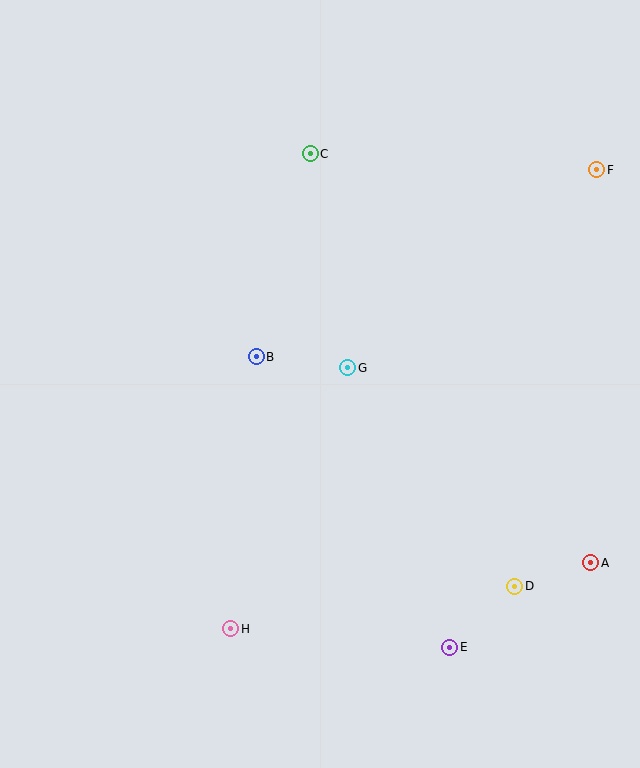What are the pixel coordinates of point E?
Point E is at (450, 647).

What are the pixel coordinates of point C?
Point C is at (310, 154).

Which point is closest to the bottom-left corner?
Point H is closest to the bottom-left corner.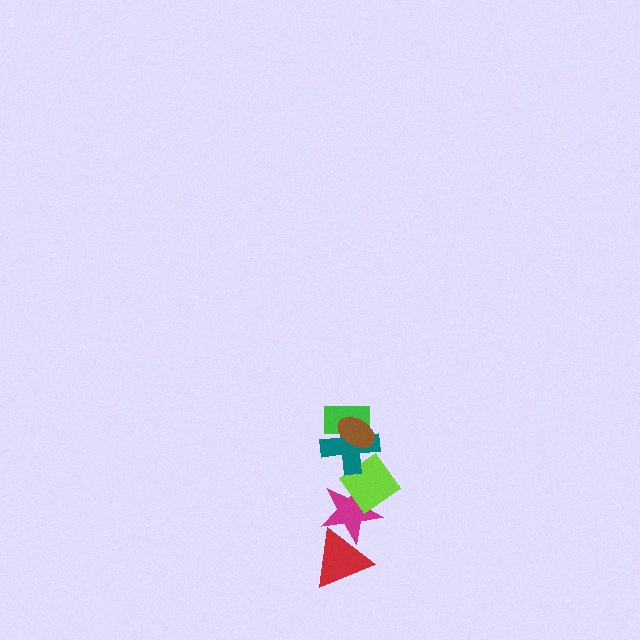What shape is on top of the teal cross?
The green rectangle is on top of the teal cross.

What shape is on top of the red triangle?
The magenta star is on top of the red triangle.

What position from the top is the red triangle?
The red triangle is 6th from the top.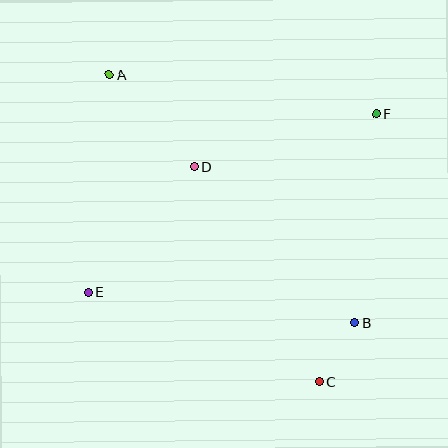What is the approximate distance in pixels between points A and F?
The distance between A and F is approximately 270 pixels.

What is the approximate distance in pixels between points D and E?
The distance between D and E is approximately 165 pixels.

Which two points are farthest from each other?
Points A and C are farthest from each other.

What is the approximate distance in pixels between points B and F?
The distance between B and F is approximately 210 pixels.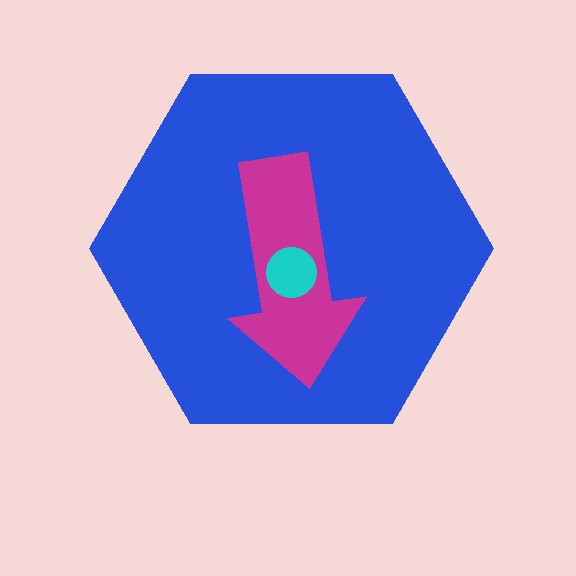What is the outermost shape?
The blue hexagon.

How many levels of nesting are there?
3.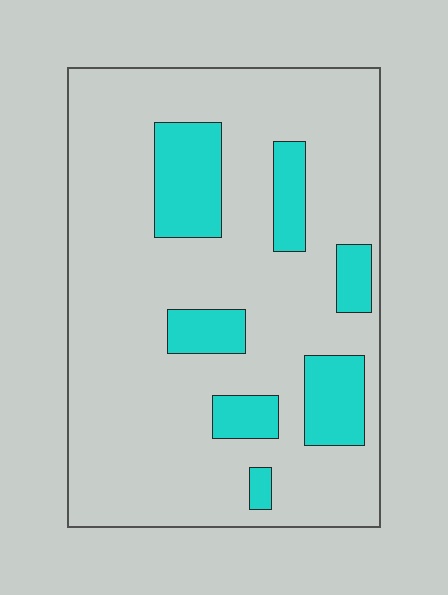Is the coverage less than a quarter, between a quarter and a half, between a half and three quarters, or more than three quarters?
Less than a quarter.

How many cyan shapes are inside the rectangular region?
7.